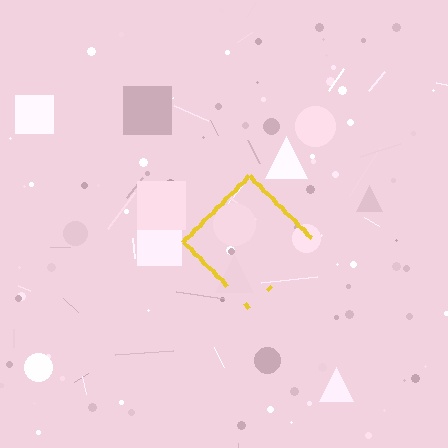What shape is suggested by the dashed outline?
The dashed outline suggests a diamond.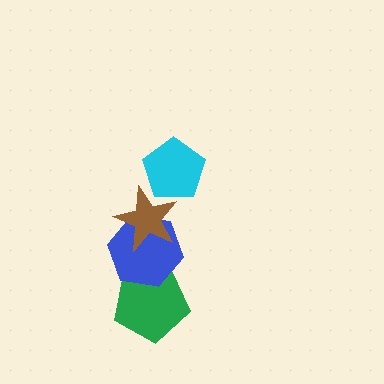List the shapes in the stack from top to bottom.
From top to bottom: the cyan pentagon, the brown star, the blue hexagon, the green pentagon.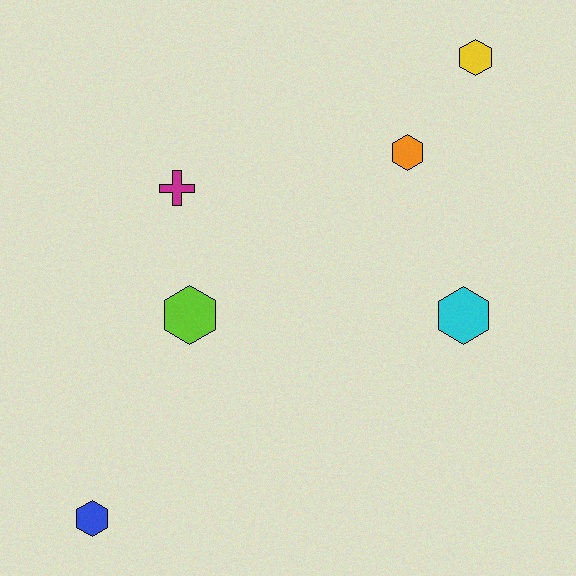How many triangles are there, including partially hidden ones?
There are no triangles.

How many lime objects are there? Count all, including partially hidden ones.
There is 1 lime object.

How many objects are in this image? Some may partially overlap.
There are 6 objects.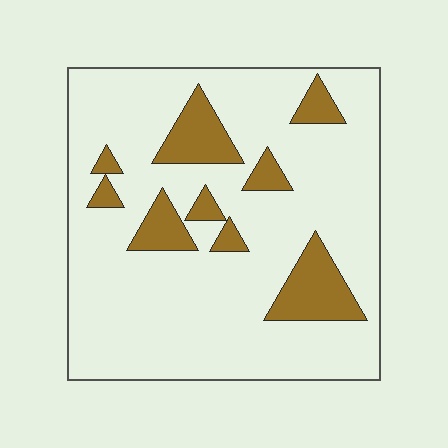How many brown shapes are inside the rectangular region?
9.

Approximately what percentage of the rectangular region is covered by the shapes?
Approximately 15%.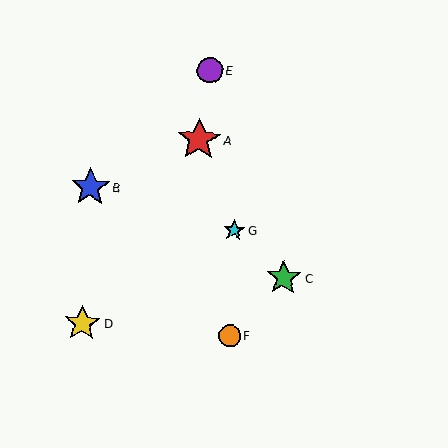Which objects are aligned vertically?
Objects F, G are aligned vertically.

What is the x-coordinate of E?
Object E is at x≈210.